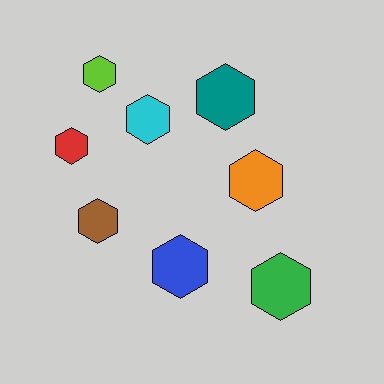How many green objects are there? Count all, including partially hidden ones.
There is 1 green object.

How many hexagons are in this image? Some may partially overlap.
There are 8 hexagons.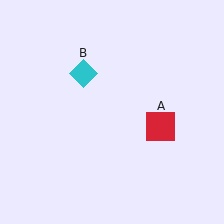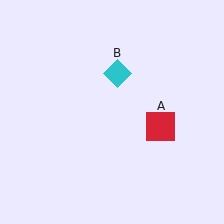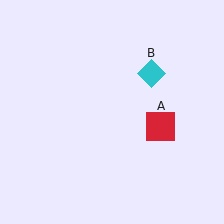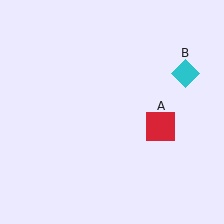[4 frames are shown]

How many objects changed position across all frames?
1 object changed position: cyan diamond (object B).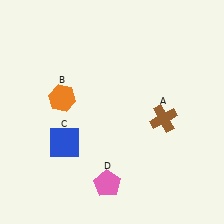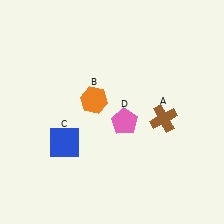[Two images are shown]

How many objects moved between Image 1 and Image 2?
2 objects moved between the two images.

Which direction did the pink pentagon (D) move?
The pink pentagon (D) moved up.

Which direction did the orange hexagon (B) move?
The orange hexagon (B) moved right.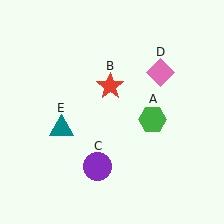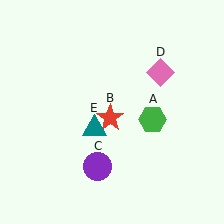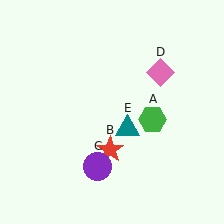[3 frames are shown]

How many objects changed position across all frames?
2 objects changed position: red star (object B), teal triangle (object E).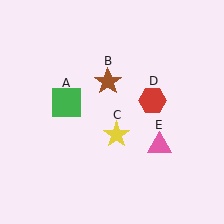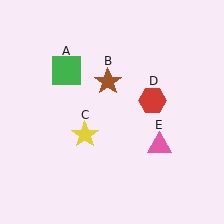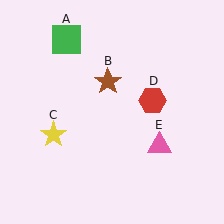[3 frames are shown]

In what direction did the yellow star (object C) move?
The yellow star (object C) moved left.